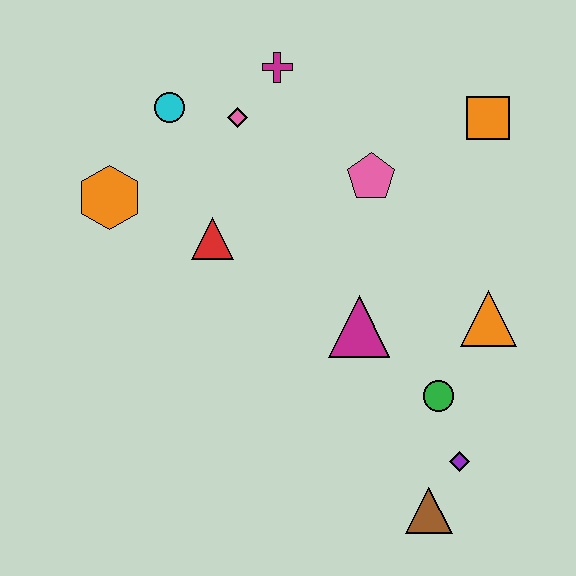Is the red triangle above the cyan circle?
No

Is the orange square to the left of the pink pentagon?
No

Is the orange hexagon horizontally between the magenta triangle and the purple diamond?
No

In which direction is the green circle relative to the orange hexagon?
The green circle is to the right of the orange hexagon.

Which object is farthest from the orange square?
The brown triangle is farthest from the orange square.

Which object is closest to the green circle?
The purple diamond is closest to the green circle.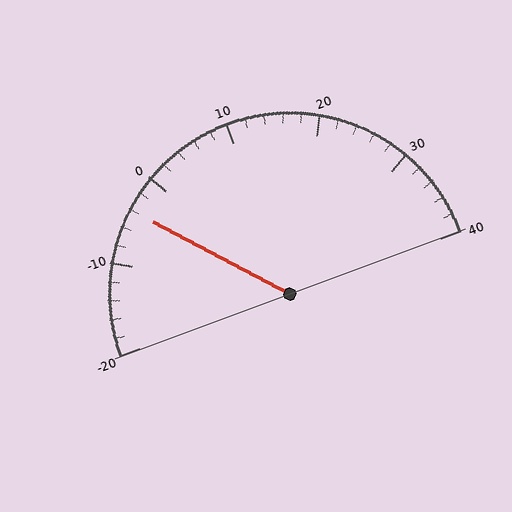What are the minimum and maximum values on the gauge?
The gauge ranges from -20 to 40.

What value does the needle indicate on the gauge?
The needle indicates approximately -4.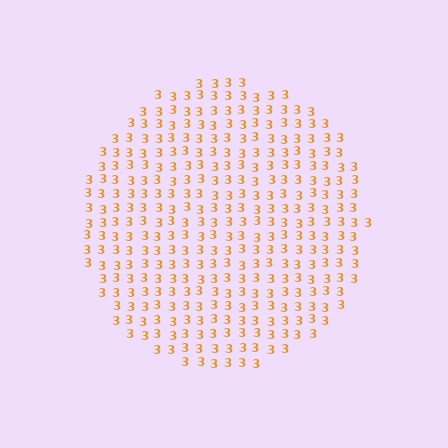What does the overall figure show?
The overall figure shows a circle.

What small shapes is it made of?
It is made of small digit 3's.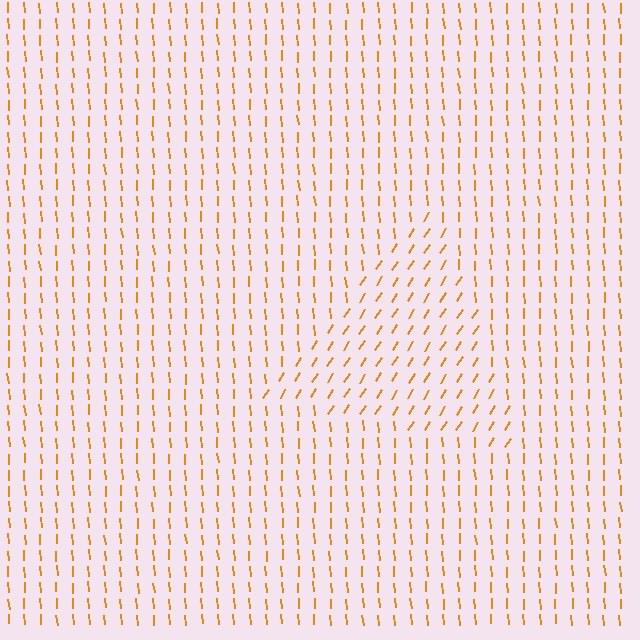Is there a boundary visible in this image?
Yes, there is a texture boundary formed by a change in line orientation.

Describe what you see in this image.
The image is filled with small orange line segments. A triangle region in the image has lines oriented differently from the surrounding lines, creating a visible texture boundary.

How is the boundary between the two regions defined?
The boundary is defined purely by a change in line orientation (approximately 38 degrees difference). All lines are the same color and thickness.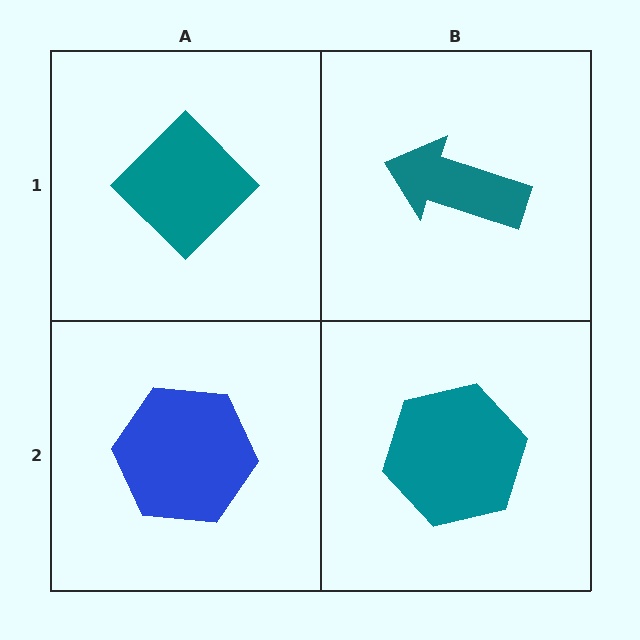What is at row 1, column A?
A teal diamond.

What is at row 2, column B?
A teal hexagon.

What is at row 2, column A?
A blue hexagon.